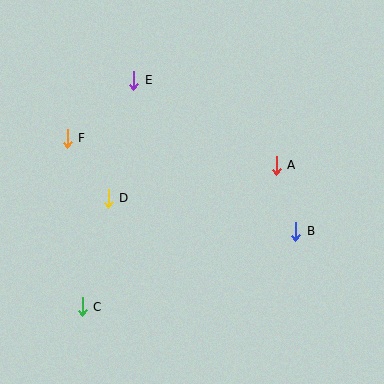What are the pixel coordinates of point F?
Point F is at (67, 138).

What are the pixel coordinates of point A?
Point A is at (276, 165).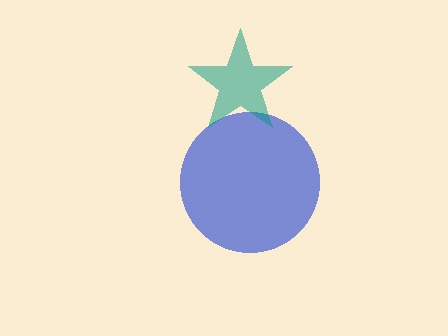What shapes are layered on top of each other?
The layered shapes are: a blue circle, a teal star.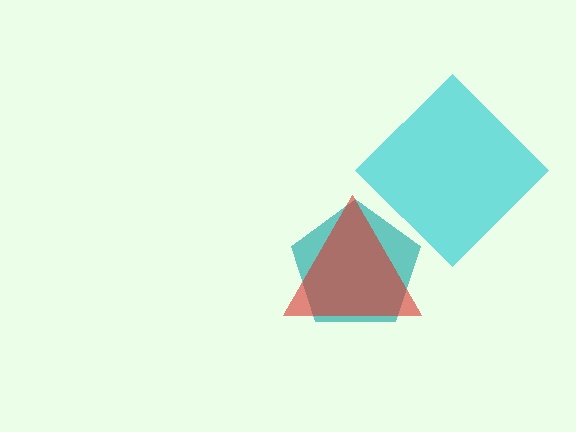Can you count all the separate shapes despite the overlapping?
Yes, there are 3 separate shapes.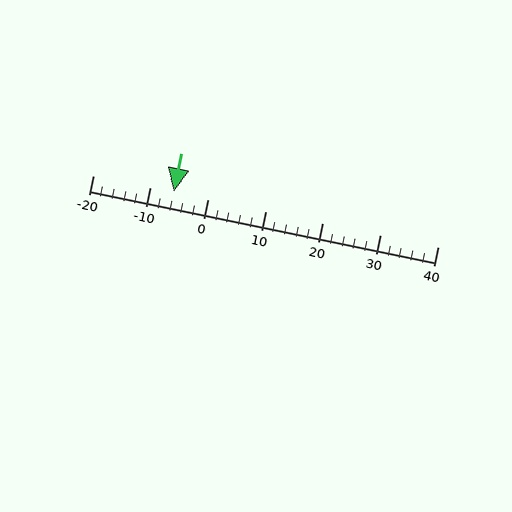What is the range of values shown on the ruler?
The ruler shows values from -20 to 40.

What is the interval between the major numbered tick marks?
The major tick marks are spaced 10 units apart.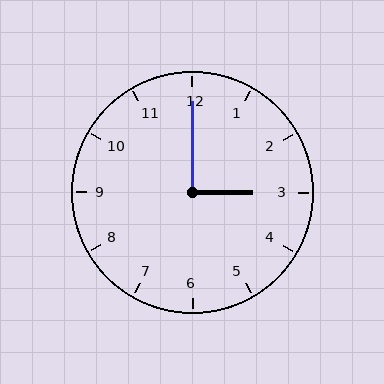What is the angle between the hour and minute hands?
Approximately 90 degrees.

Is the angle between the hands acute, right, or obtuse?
It is right.